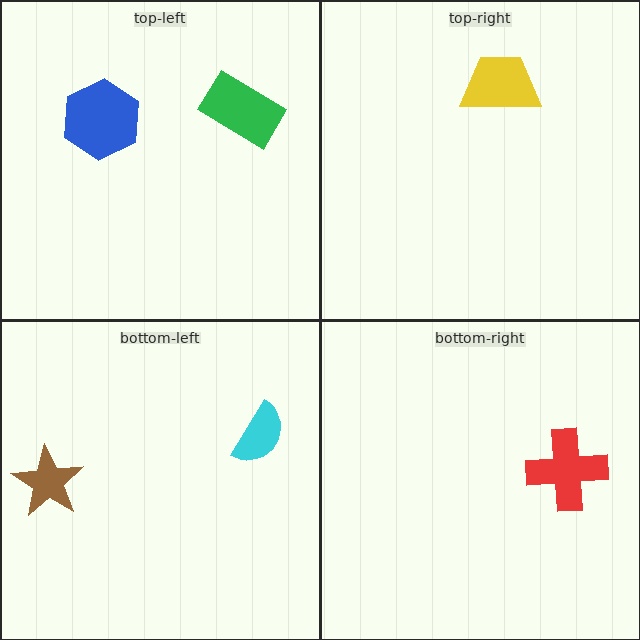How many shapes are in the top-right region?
1.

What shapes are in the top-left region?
The blue hexagon, the green rectangle.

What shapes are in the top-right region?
The yellow trapezoid.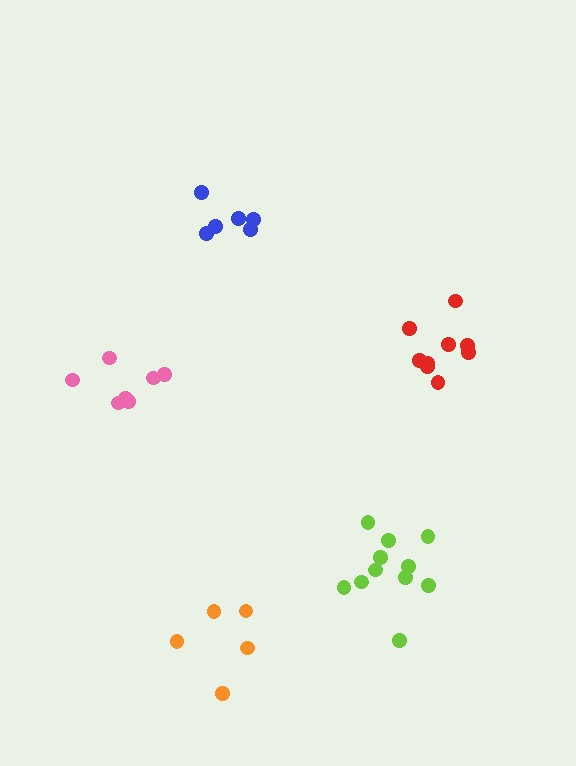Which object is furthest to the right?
The red cluster is rightmost.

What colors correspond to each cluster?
The clusters are colored: red, lime, pink, orange, blue.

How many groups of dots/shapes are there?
There are 5 groups.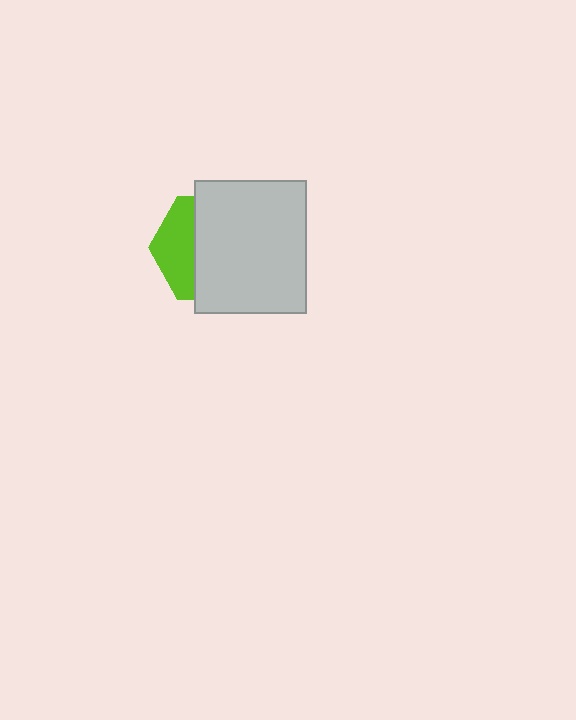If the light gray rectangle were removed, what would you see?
You would see the complete lime hexagon.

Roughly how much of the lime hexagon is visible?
A small part of it is visible (roughly 35%).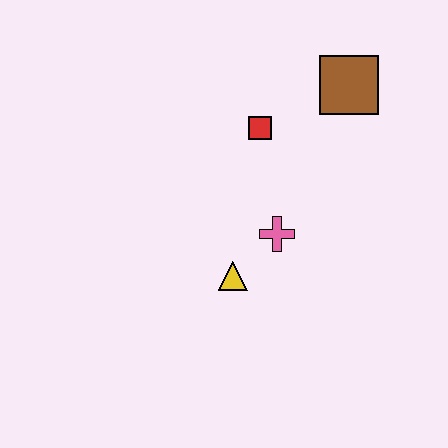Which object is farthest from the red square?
The yellow triangle is farthest from the red square.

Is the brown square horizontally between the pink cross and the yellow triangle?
No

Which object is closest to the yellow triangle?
The pink cross is closest to the yellow triangle.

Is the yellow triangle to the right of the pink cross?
No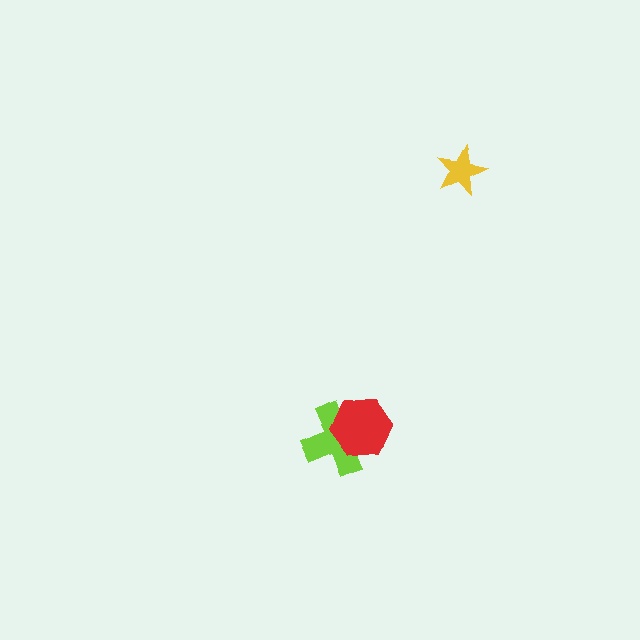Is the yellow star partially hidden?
No, no other shape covers it.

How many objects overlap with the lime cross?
1 object overlaps with the lime cross.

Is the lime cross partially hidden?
Yes, it is partially covered by another shape.